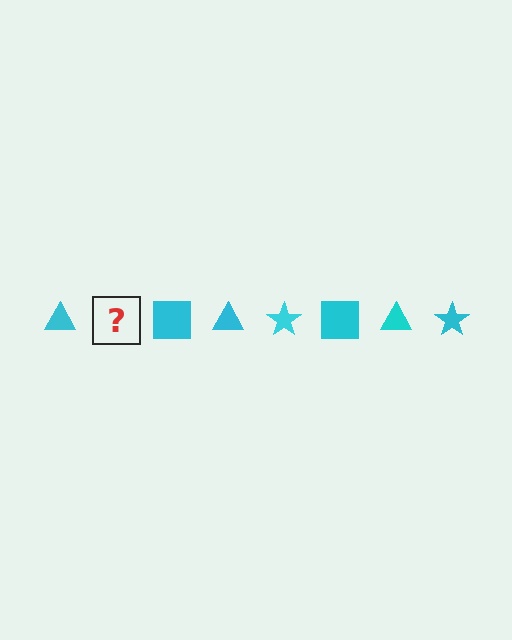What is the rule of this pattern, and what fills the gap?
The rule is that the pattern cycles through triangle, star, square shapes in cyan. The gap should be filled with a cyan star.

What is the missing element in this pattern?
The missing element is a cyan star.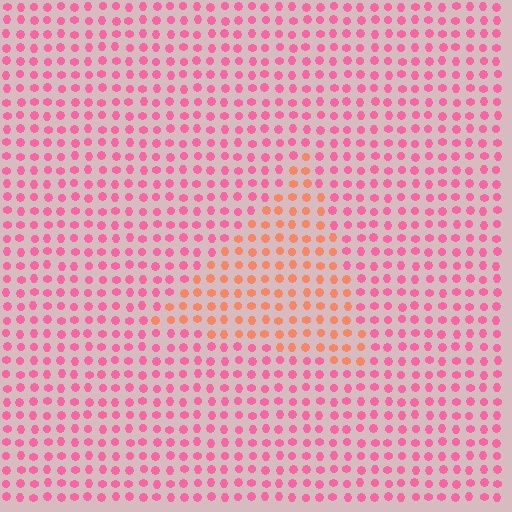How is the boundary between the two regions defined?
The boundary is defined purely by a slight shift in hue (about 39 degrees). Spacing, size, and orientation are identical on both sides.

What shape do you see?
I see a triangle.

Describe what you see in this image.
The image is filled with small pink elements in a uniform arrangement. A triangle-shaped region is visible where the elements are tinted to a slightly different hue, forming a subtle color boundary.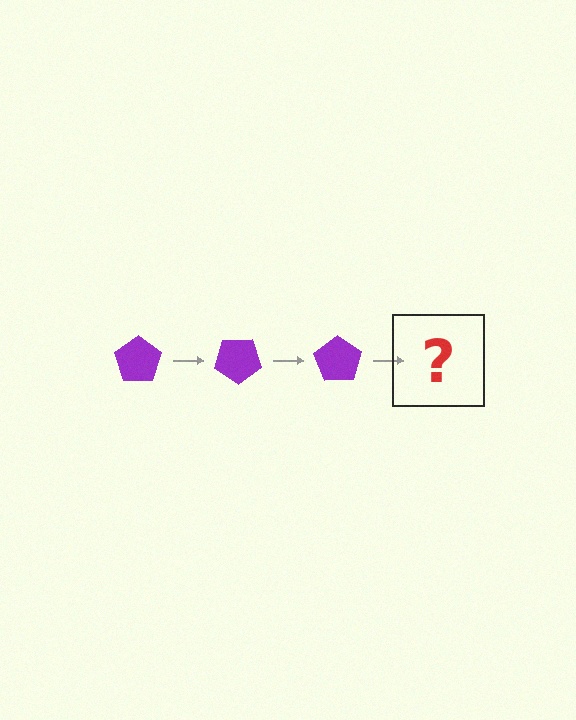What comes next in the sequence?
The next element should be a purple pentagon rotated 105 degrees.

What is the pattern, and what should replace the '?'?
The pattern is that the pentagon rotates 35 degrees each step. The '?' should be a purple pentagon rotated 105 degrees.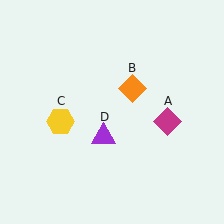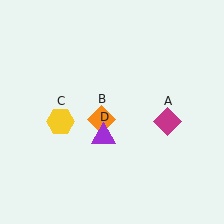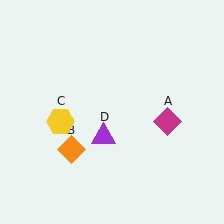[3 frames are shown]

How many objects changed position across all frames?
1 object changed position: orange diamond (object B).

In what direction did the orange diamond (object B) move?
The orange diamond (object B) moved down and to the left.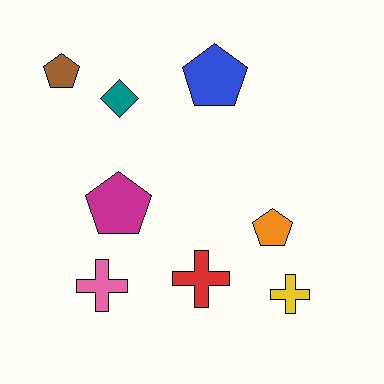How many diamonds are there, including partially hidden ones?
There is 1 diamond.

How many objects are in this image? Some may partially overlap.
There are 8 objects.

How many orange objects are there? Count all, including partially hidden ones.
There is 1 orange object.